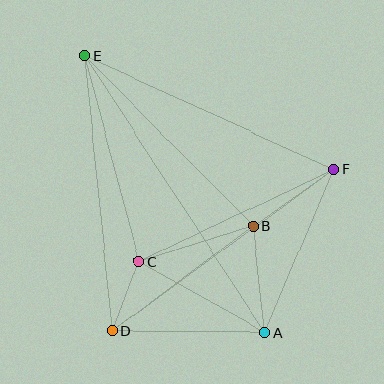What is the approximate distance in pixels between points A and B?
The distance between A and B is approximately 107 pixels.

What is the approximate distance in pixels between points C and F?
The distance between C and F is approximately 215 pixels.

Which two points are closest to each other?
Points C and D are closest to each other.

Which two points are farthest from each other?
Points A and E are farthest from each other.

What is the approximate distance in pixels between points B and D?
The distance between B and D is approximately 176 pixels.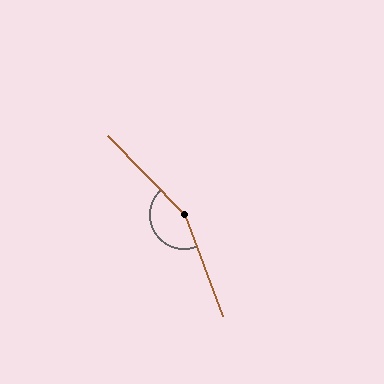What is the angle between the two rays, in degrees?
Approximately 157 degrees.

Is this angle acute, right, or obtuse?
It is obtuse.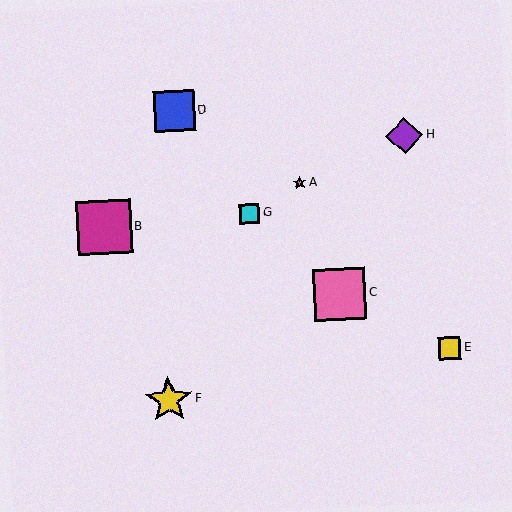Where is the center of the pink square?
The center of the pink square is at (340, 294).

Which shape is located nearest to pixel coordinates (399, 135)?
The purple diamond (labeled H) at (404, 136) is nearest to that location.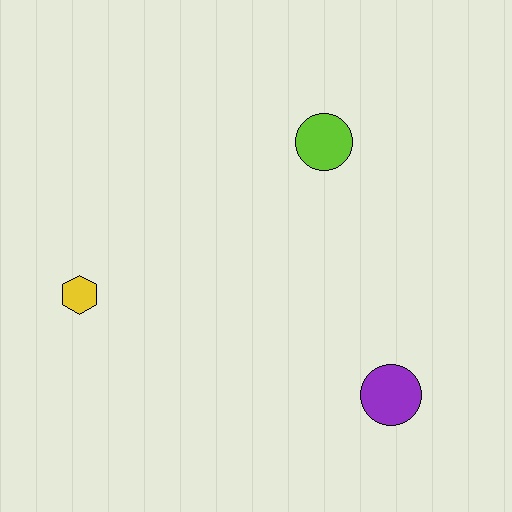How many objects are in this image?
There are 3 objects.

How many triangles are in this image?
There are no triangles.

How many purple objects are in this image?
There is 1 purple object.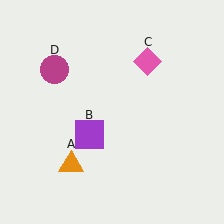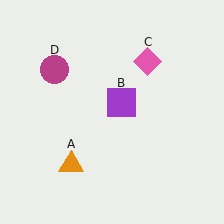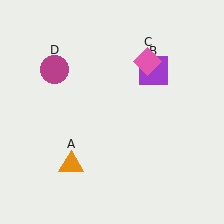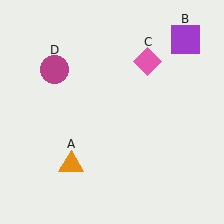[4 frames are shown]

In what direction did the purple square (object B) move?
The purple square (object B) moved up and to the right.